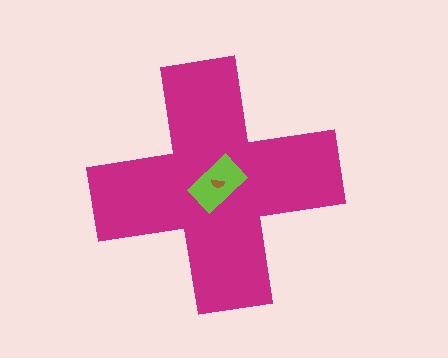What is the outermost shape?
The magenta cross.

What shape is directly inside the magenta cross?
The lime rectangle.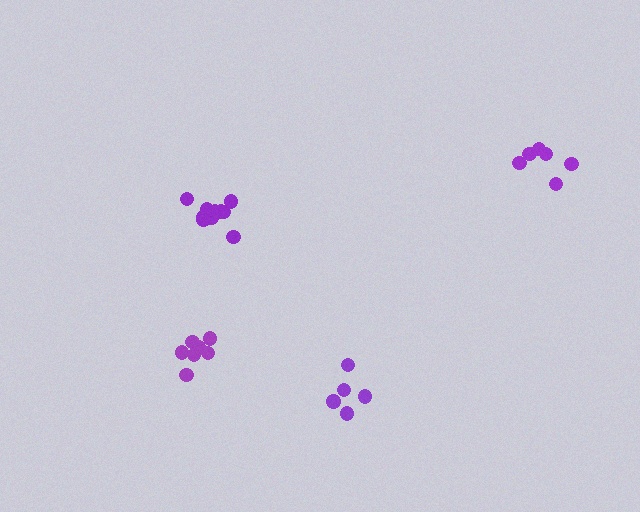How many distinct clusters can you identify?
There are 4 distinct clusters.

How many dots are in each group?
Group 1: 6 dots, Group 2: 5 dots, Group 3: 10 dots, Group 4: 7 dots (28 total).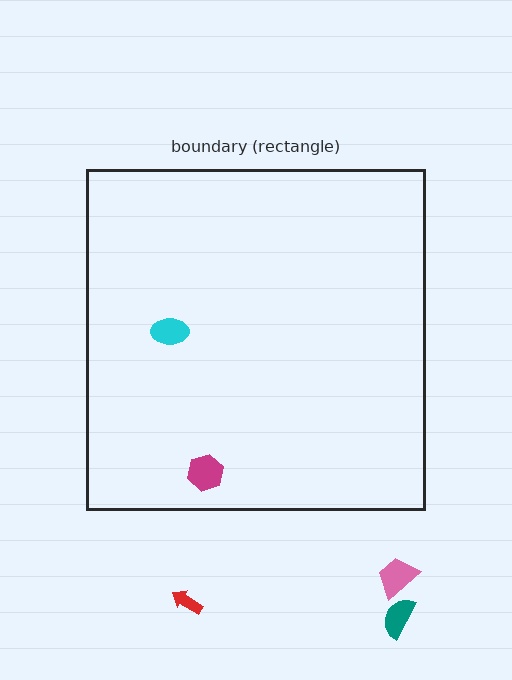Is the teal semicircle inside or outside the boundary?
Outside.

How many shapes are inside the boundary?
2 inside, 3 outside.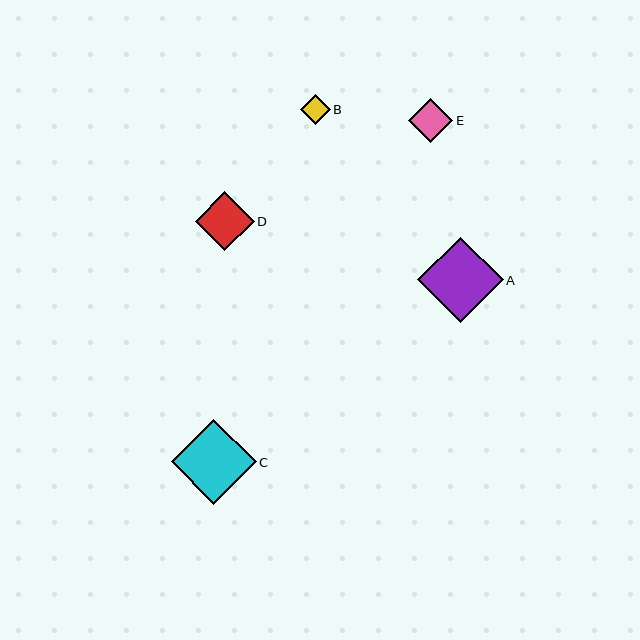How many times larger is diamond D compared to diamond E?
Diamond D is approximately 1.3 times the size of diamond E.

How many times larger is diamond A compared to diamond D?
Diamond A is approximately 1.4 times the size of diamond D.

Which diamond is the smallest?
Diamond B is the smallest with a size of approximately 30 pixels.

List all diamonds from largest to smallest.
From largest to smallest: A, C, D, E, B.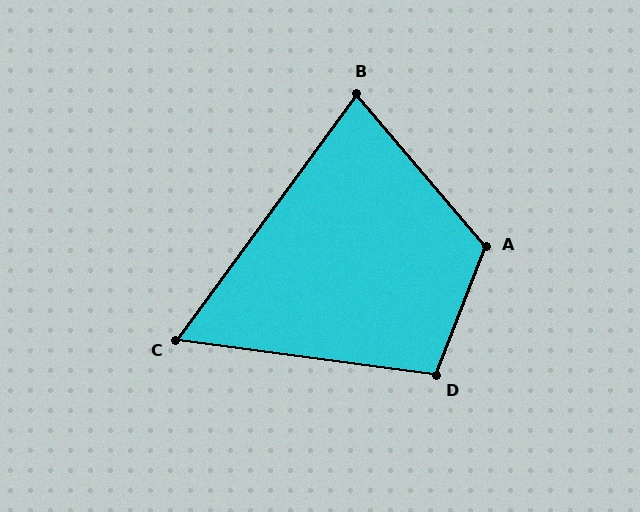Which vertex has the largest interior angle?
A, at approximately 118 degrees.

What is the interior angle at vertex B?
Approximately 77 degrees (acute).